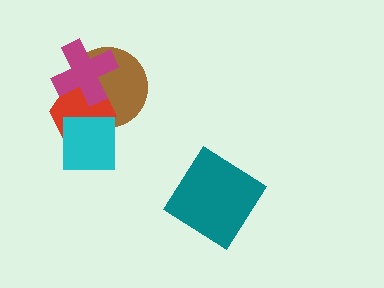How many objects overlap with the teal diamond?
0 objects overlap with the teal diamond.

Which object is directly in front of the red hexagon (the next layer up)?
The cyan square is directly in front of the red hexagon.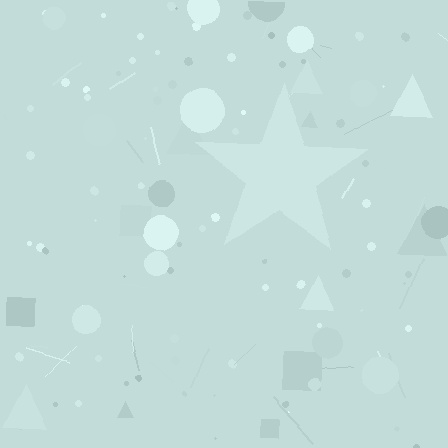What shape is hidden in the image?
A star is hidden in the image.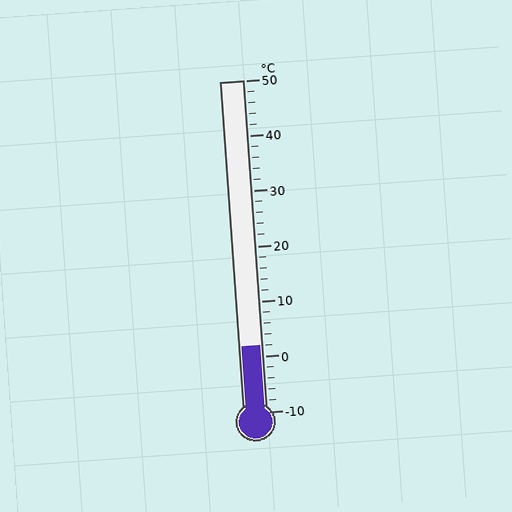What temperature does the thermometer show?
The thermometer shows approximately 2°C.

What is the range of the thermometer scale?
The thermometer scale ranges from -10°C to 50°C.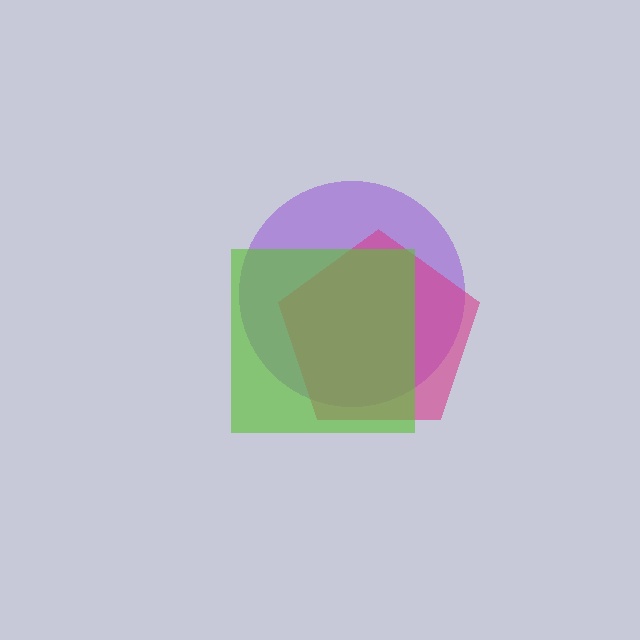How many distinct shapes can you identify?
There are 3 distinct shapes: a purple circle, a magenta pentagon, a lime square.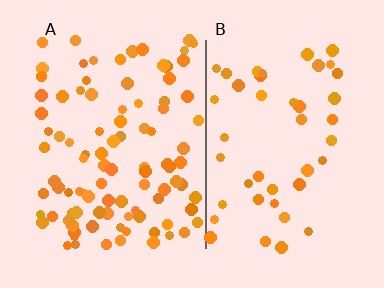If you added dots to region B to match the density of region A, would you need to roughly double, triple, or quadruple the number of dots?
Approximately double.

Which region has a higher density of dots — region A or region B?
A (the left).